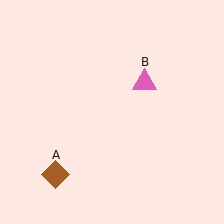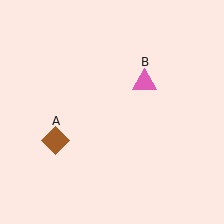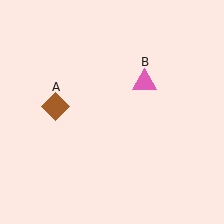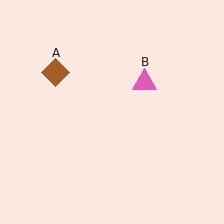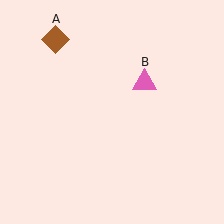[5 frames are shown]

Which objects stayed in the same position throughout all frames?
Pink triangle (object B) remained stationary.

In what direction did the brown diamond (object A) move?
The brown diamond (object A) moved up.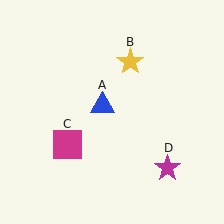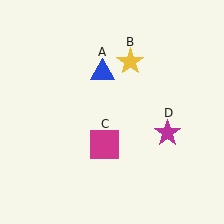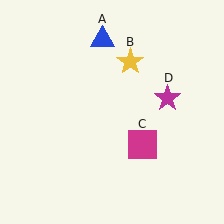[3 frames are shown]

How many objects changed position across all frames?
3 objects changed position: blue triangle (object A), magenta square (object C), magenta star (object D).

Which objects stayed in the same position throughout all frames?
Yellow star (object B) remained stationary.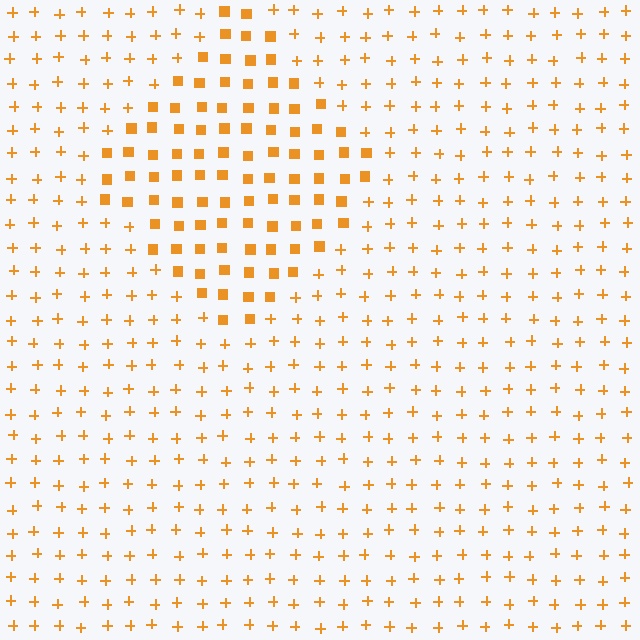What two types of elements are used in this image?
The image uses squares inside the diamond region and plus signs outside it.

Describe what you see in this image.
The image is filled with small orange elements arranged in a uniform grid. A diamond-shaped region contains squares, while the surrounding area contains plus signs. The boundary is defined purely by the change in element shape.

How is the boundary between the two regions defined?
The boundary is defined by a change in element shape: squares inside vs. plus signs outside. All elements share the same color and spacing.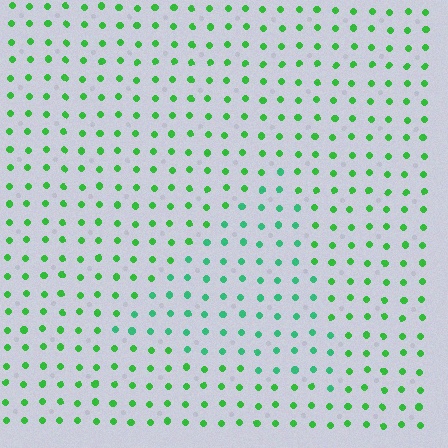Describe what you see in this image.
The image is filled with small green elements in a uniform arrangement. A triangle-shaped region is visible where the elements are tinted to a slightly different hue, forming a subtle color boundary.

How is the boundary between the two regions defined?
The boundary is defined purely by a slight shift in hue (about 28 degrees). Spacing, size, and orientation are identical on both sides.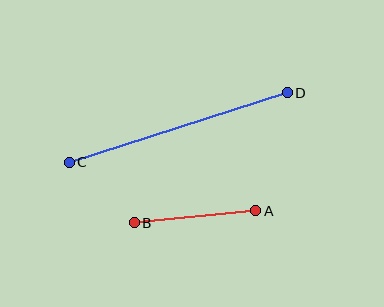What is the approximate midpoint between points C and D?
The midpoint is at approximately (178, 127) pixels.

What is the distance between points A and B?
The distance is approximately 122 pixels.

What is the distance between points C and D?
The distance is approximately 229 pixels.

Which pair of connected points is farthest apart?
Points C and D are farthest apart.